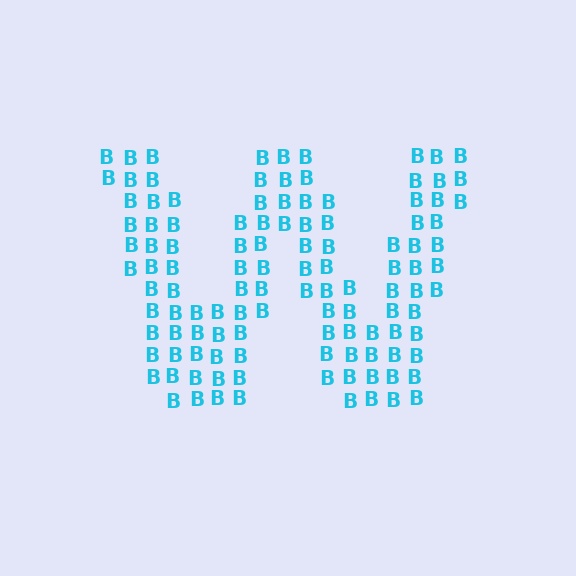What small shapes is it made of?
It is made of small letter B's.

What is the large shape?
The large shape is the letter W.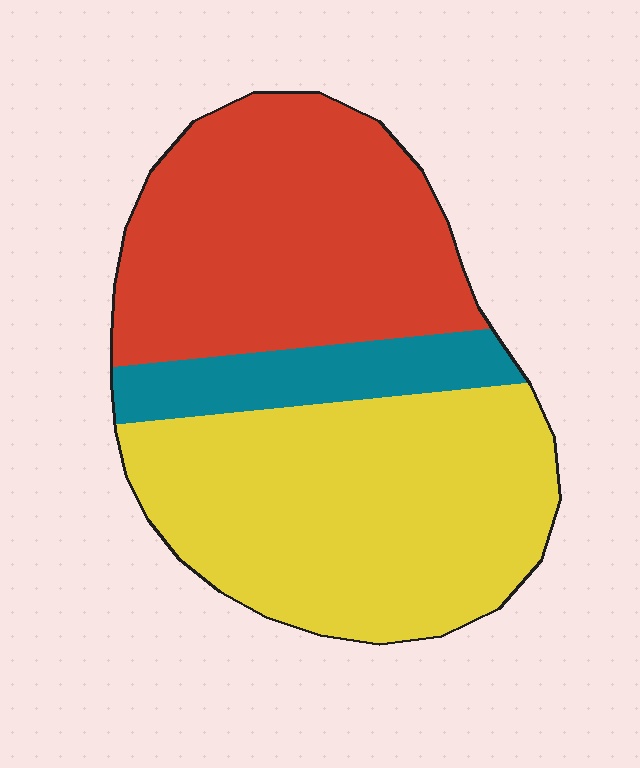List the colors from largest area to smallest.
From largest to smallest: yellow, red, teal.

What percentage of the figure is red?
Red covers about 40% of the figure.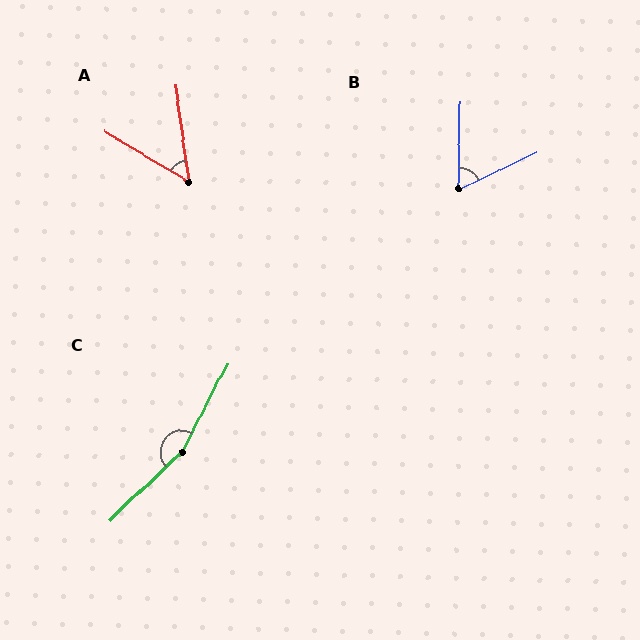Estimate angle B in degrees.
Approximately 64 degrees.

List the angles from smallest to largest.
A (51°), B (64°), C (161°).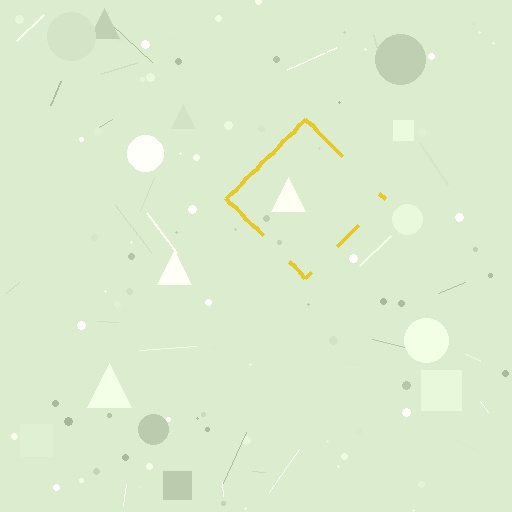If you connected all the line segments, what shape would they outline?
They would outline a diamond.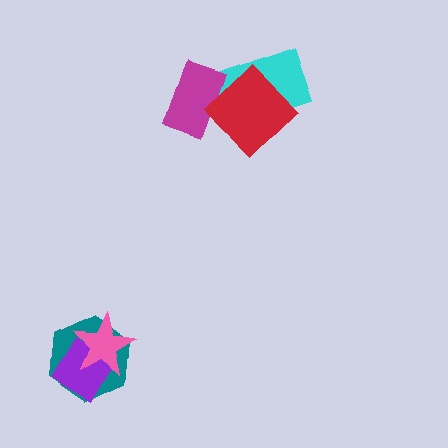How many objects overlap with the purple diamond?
2 objects overlap with the purple diamond.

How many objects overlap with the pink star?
2 objects overlap with the pink star.